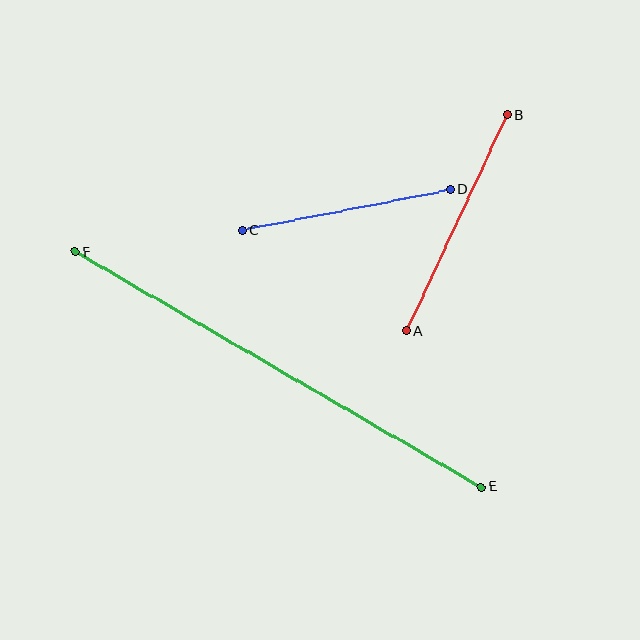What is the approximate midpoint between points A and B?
The midpoint is at approximately (457, 223) pixels.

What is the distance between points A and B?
The distance is approximately 239 pixels.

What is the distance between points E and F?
The distance is approximately 470 pixels.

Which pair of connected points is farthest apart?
Points E and F are farthest apart.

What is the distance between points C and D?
The distance is approximately 212 pixels.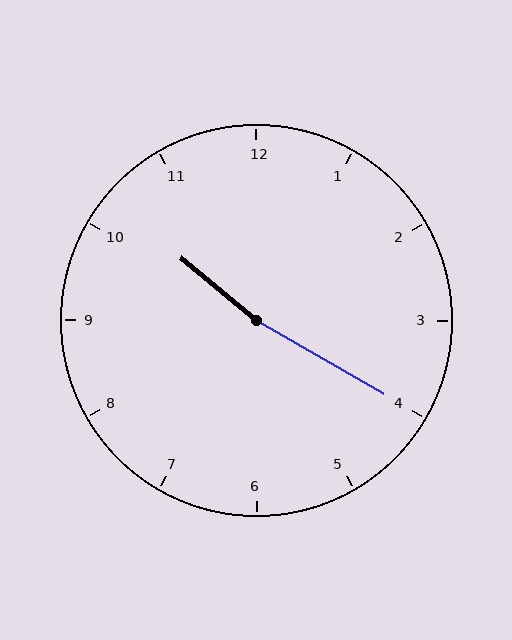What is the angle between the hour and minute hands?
Approximately 170 degrees.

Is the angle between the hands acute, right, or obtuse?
It is obtuse.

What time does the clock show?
10:20.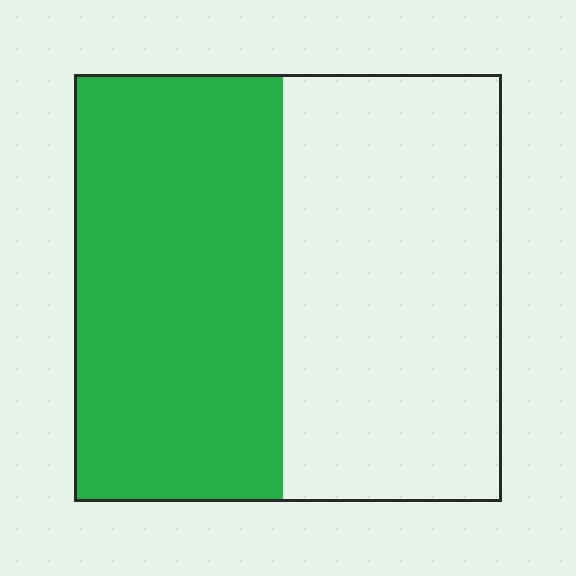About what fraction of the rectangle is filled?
About one half (1/2).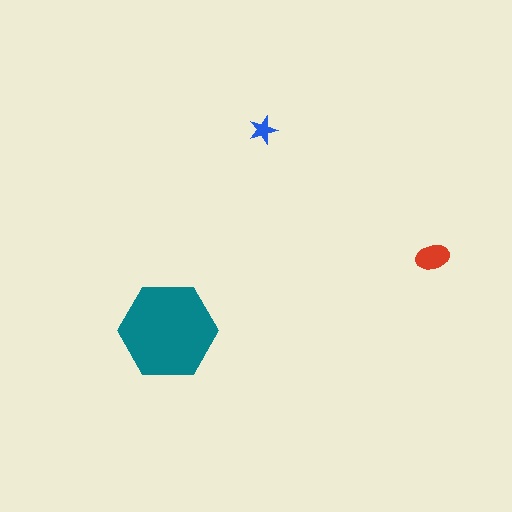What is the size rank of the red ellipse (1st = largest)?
2nd.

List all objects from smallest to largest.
The blue star, the red ellipse, the teal hexagon.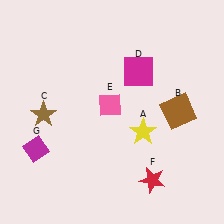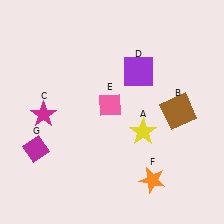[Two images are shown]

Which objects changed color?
C changed from brown to magenta. D changed from magenta to purple. F changed from red to orange.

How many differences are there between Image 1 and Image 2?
There are 3 differences between the two images.